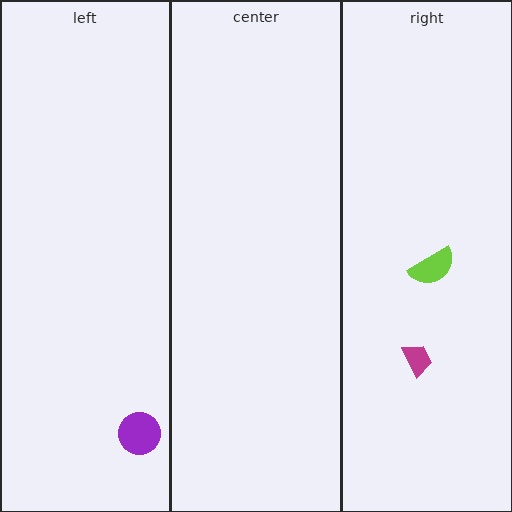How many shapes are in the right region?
2.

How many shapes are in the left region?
1.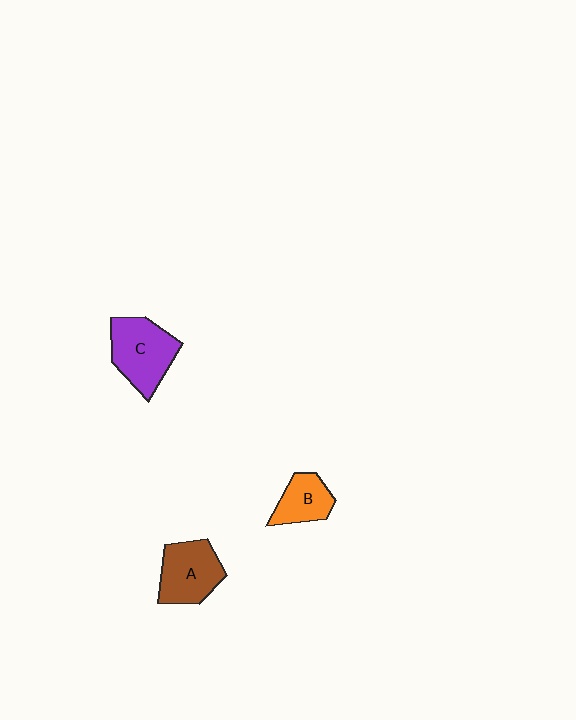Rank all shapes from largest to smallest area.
From largest to smallest: C (purple), A (brown), B (orange).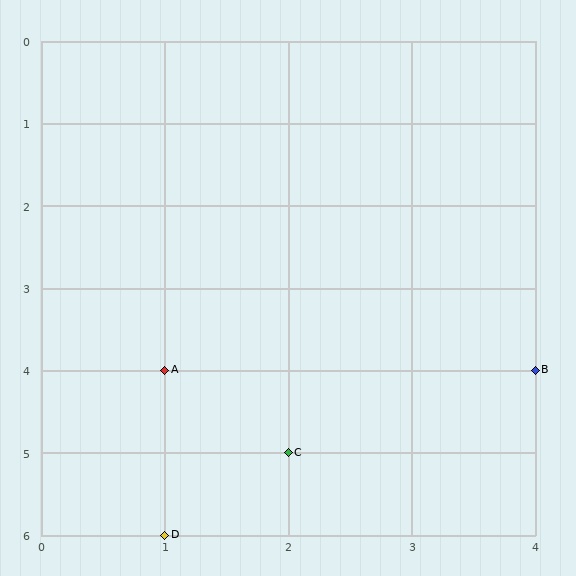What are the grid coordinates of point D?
Point D is at grid coordinates (1, 6).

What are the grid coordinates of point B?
Point B is at grid coordinates (4, 4).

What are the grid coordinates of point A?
Point A is at grid coordinates (1, 4).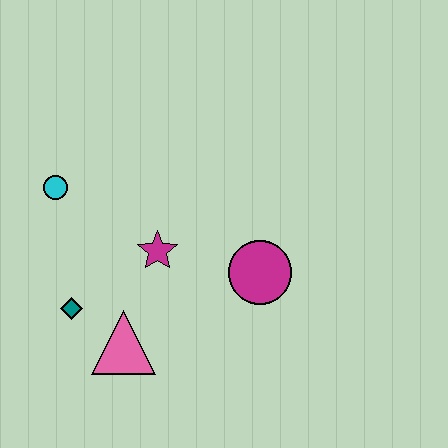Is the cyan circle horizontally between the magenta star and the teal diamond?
No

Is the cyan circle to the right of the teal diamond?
No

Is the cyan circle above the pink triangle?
Yes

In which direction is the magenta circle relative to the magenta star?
The magenta circle is to the right of the magenta star.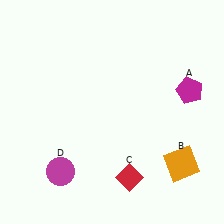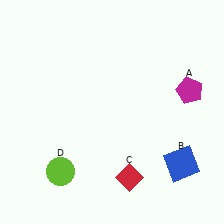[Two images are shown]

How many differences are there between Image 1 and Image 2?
There are 2 differences between the two images.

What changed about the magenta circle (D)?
In Image 1, D is magenta. In Image 2, it changed to lime.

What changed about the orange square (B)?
In Image 1, B is orange. In Image 2, it changed to blue.